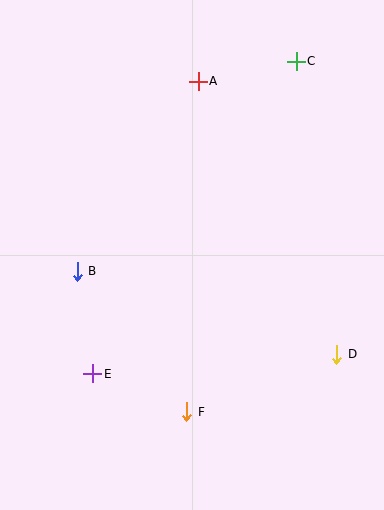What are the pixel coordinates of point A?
Point A is at (198, 81).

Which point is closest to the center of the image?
Point B at (77, 271) is closest to the center.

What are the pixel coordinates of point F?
Point F is at (187, 412).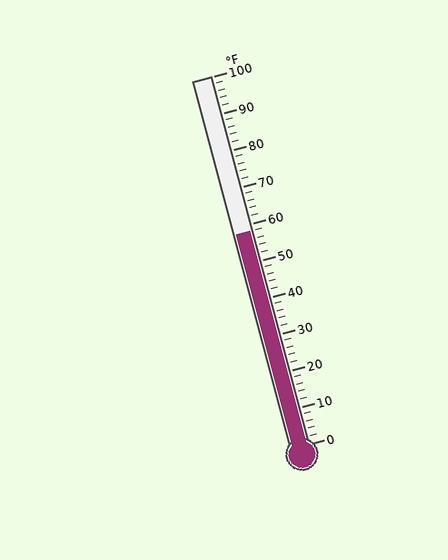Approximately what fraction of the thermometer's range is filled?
The thermometer is filled to approximately 60% of its range.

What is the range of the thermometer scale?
The thermometer scale ranges from 0°F to 100°F.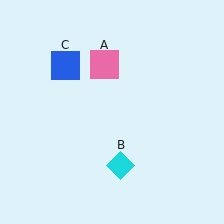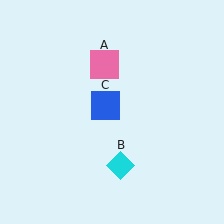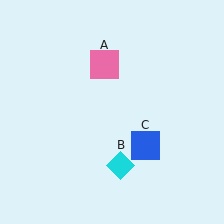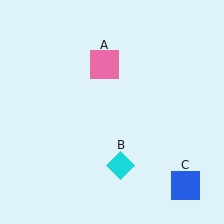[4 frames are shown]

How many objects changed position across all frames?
1 object changed position: blue square (object C).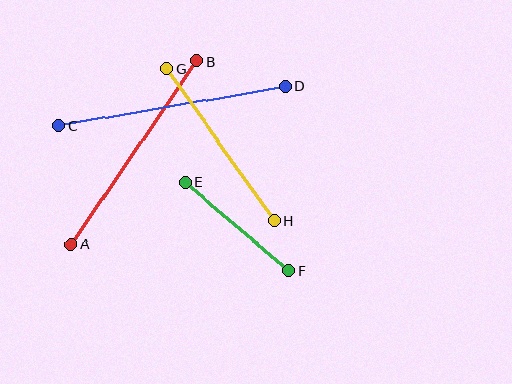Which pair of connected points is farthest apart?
Points C and D are farthest apart.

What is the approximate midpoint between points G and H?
The midpoint is at approximately (221, 145) pixels.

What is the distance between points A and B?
The distance is approximately 222 pixels.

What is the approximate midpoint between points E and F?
The midpoint is at approximately (237, 227) pixels.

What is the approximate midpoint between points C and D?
The midpoint is at approximately (172, 106) pixels.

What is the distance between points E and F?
The distance is approximately 136 pixels.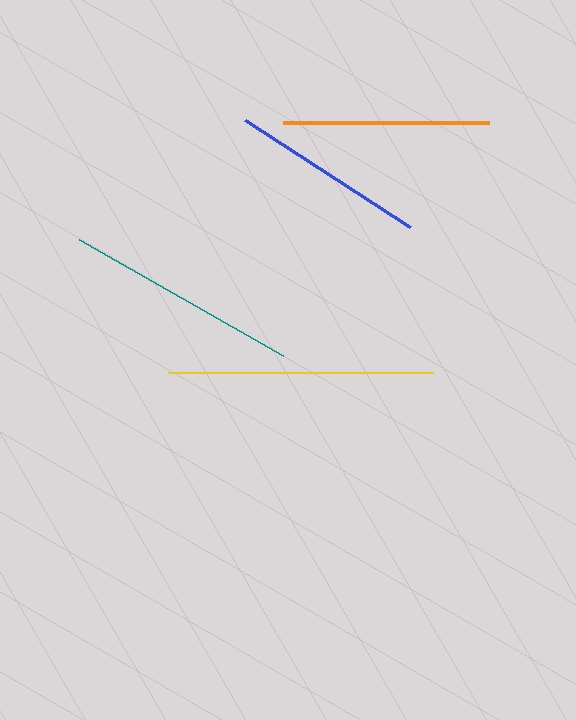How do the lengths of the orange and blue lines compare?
The orange and blue lines are approximately the same length.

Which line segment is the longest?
The yellow line is the longest at approximately 265 pixels.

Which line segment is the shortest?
The blue line is the shortest at approximately 196 pixels.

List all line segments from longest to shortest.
From longest to shortest: yellow, teal, orange, blue.